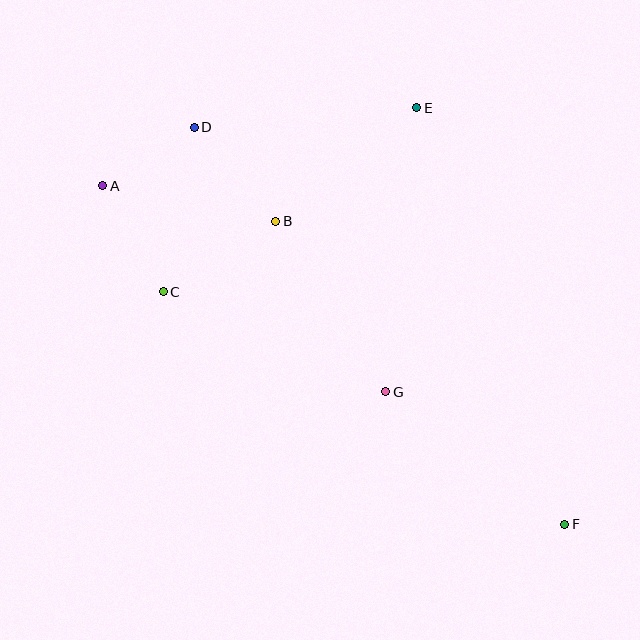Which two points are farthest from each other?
Points A and F are farthest from each other.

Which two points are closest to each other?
Points A and D are closest to each other.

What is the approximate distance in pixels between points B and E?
The distance between B and E is approximately 181 pixels.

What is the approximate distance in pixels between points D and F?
The distance between D and F is approximately 543 pixels.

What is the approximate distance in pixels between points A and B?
The distance between A and B is approximately 177 pixels.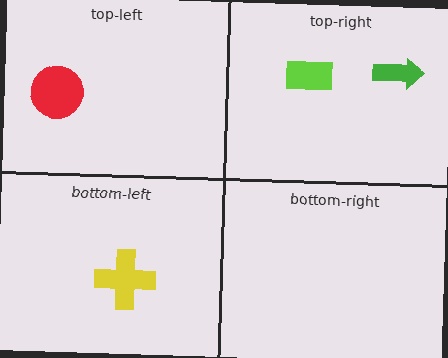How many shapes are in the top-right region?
2.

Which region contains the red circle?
The top-left region.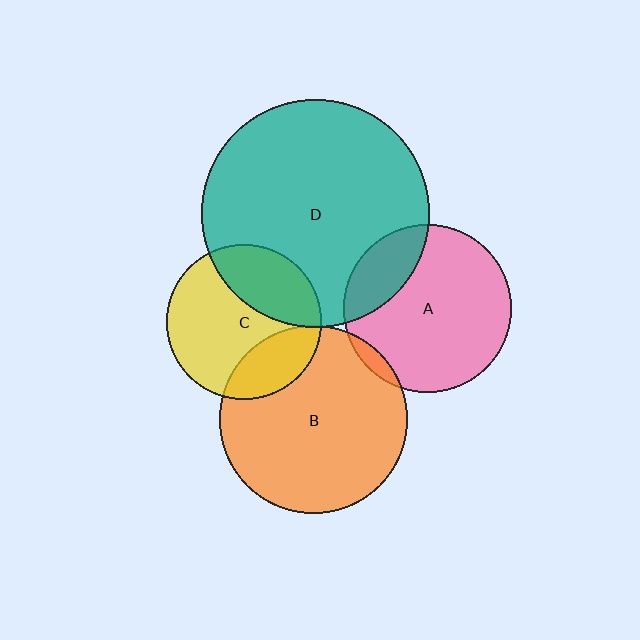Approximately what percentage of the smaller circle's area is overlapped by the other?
Approximately 30%.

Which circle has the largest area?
Circle D (teal).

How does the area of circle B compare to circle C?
Approximately 1.5 times.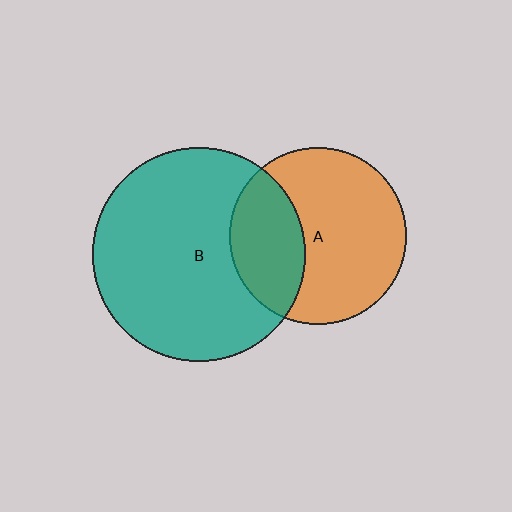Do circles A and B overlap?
Yes.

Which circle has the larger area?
Circle B (teal).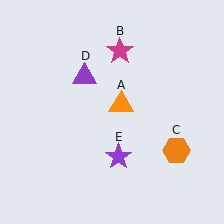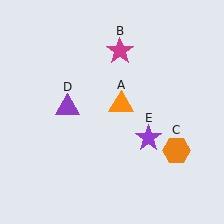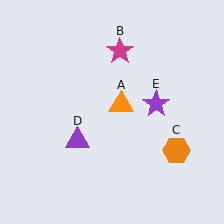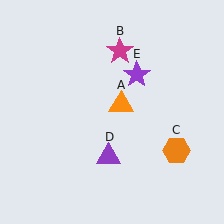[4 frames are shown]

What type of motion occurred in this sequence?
The purple triangle (object D), purple star (object E) rotated counterclockwise around the center of the scene.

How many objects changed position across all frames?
2 objects changed position: purple triangle (object D), purple star (object E).